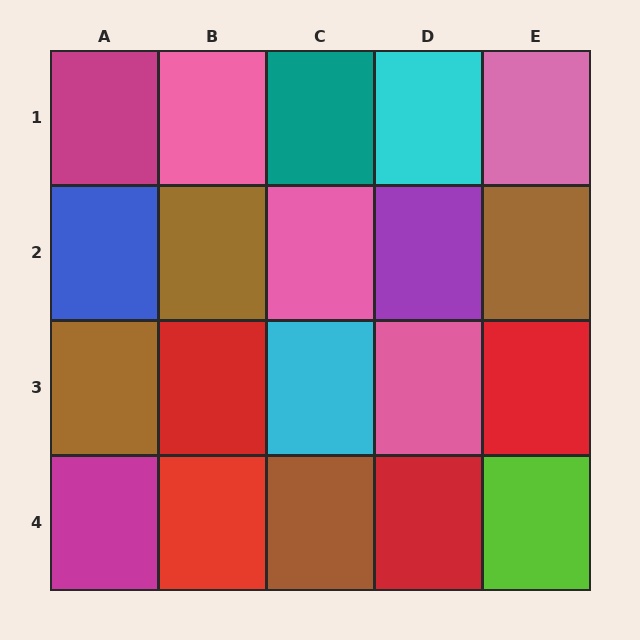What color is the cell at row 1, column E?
Pink.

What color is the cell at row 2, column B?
Brown.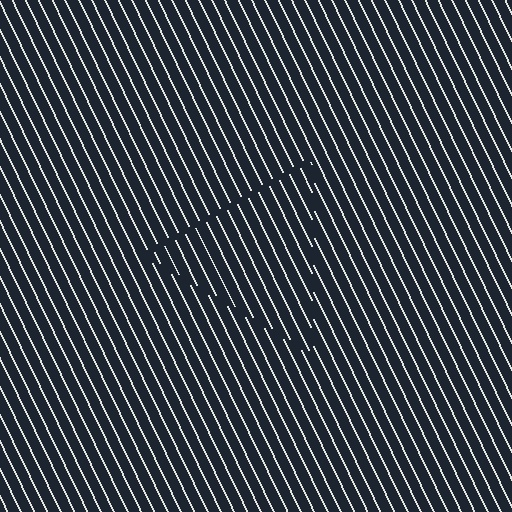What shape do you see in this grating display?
An illusory triangle. The interior of the shape contains the same grating, shifted by half a period — the contour is defined by the phase discontinuity where line-ends from the inner and outer gratings abut.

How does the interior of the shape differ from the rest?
The interior of the shape contains the same grating, shifted by half a period — the contour is defined by the phase discontinuity where line-ends from the inner and outer gratings abut.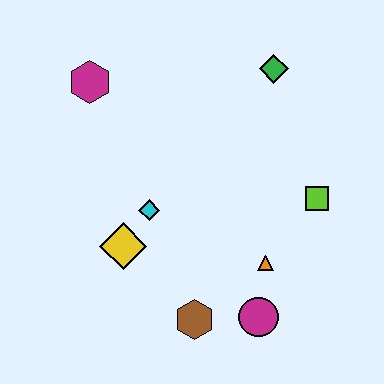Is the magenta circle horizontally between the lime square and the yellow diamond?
Yes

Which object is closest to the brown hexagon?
The magenta circle is closest to the brown hexagon.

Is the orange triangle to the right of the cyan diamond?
Yes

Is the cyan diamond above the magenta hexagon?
No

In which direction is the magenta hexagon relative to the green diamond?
The magenta hexagon is to the left of the green diamond.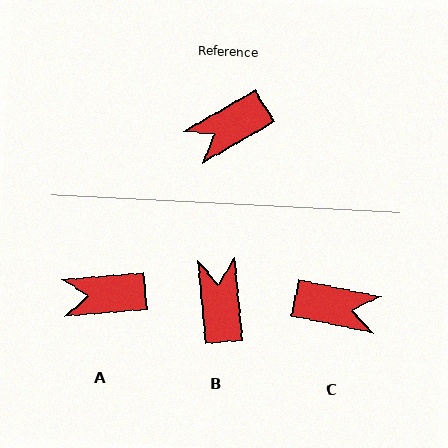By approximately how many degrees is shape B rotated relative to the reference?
Approximately 115 degrees clockwise.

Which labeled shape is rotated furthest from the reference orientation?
C, about 138 degrees away.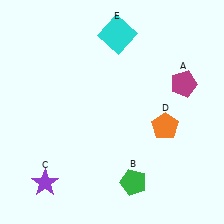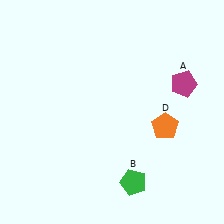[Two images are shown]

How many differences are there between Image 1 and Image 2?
There are 2 differences between the two images.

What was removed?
The purple star (C), the cyan square (E) were removed in Image 2.